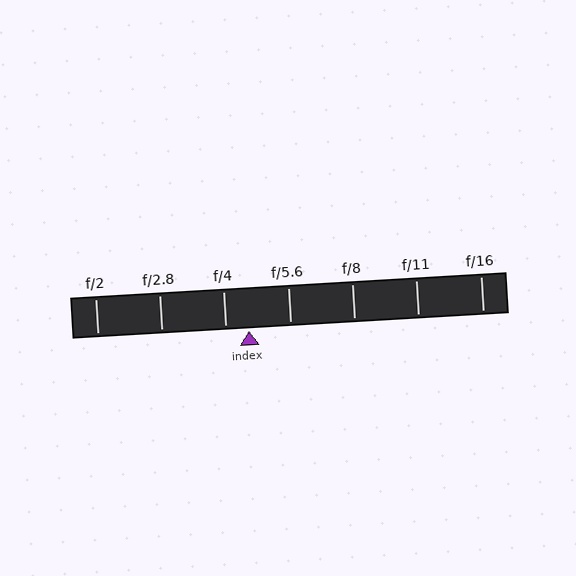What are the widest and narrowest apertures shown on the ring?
The widest aperture shown is f/2 and the narrowest is f/16.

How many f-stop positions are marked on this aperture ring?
There are 7 f-stop positions marked.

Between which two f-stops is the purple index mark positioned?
The index mark is between f/4 and f/5.6.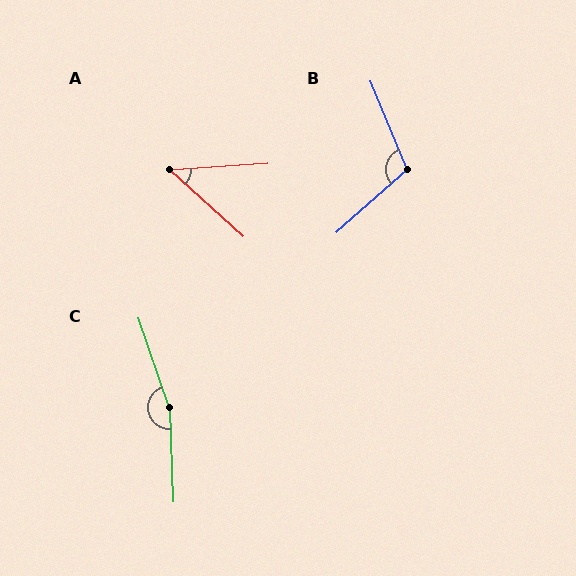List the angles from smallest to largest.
A (46°), B (109°), C (163°).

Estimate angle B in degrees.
Approximately 109 degrees.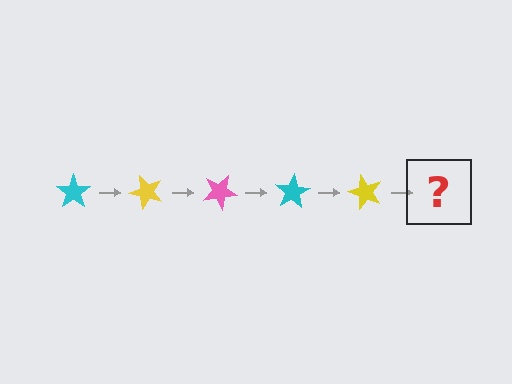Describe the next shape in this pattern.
It should be a pink star, rotated 250 degrees from the start.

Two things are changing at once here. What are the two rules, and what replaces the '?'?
The two rules are that it rotates 50 degrees each step and the color cycles through cyan, yellow, and pink. The '?' should be a pink star, rotated 250 degrees from the start.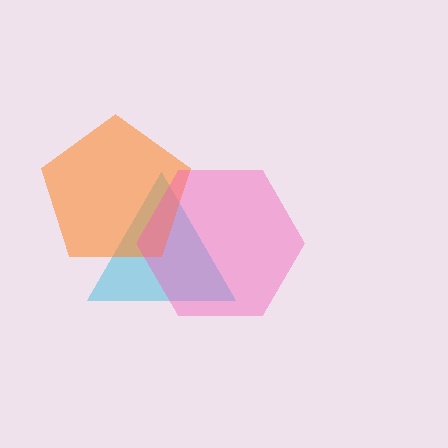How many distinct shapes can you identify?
There are 3 distinct shapes: a cyan triangle, an orange pentagon, a pink hexagon.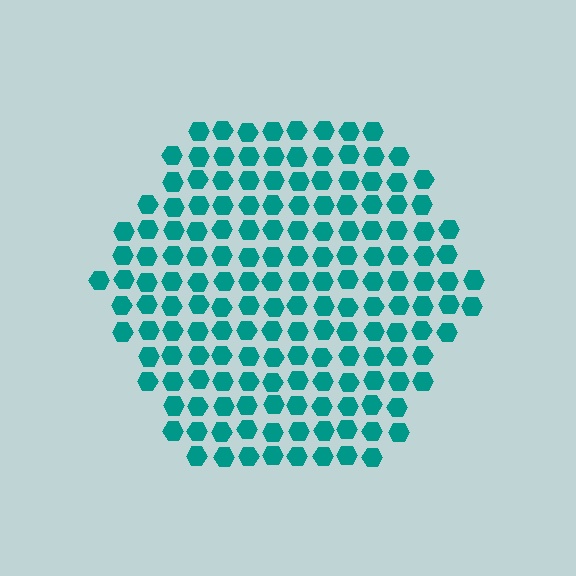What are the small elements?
The small elements are hexagons.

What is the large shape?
The large shape is a hexagon.